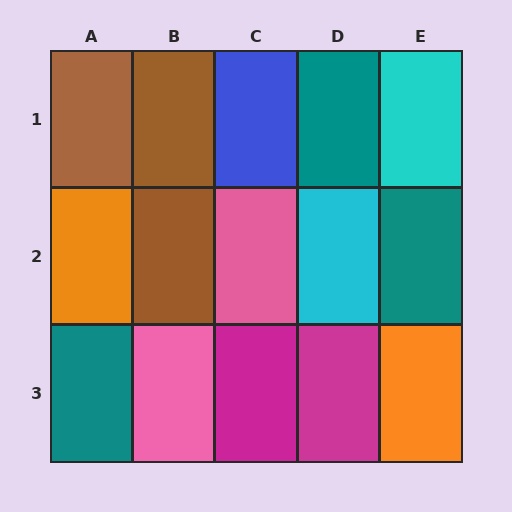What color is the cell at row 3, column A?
Teal.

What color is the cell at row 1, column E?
Cyan.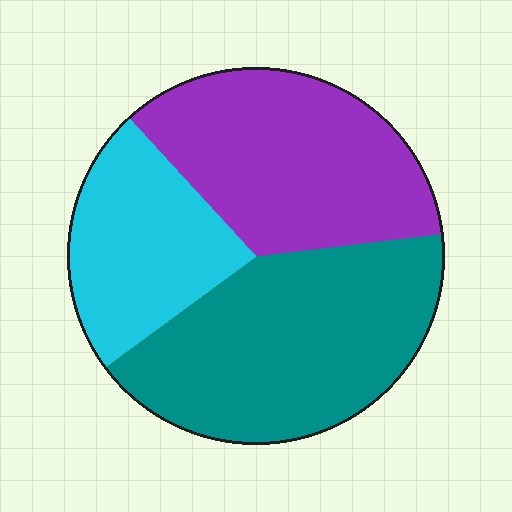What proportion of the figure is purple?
Purple covers roughly 35% of the figure.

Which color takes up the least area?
Cyan, at roughly 25%.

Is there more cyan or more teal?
Teal.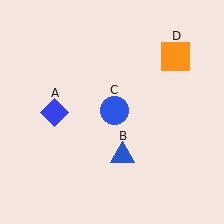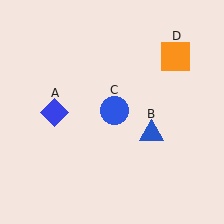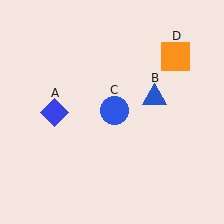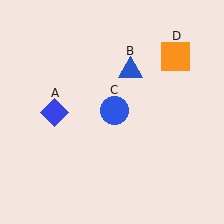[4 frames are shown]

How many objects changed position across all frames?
1 object changed position: blue triangle (object B).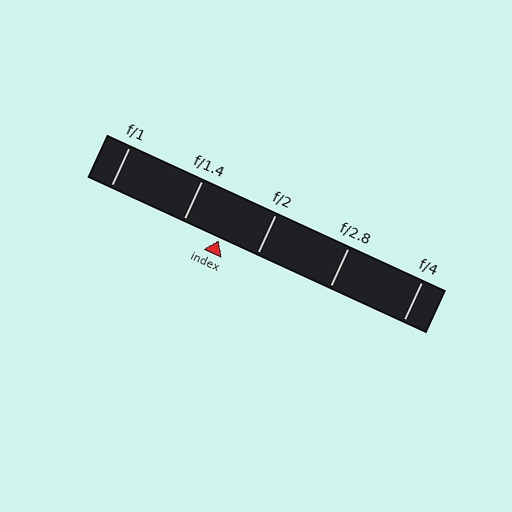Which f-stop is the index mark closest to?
The index mark is closest to f/1.4.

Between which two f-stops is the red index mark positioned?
The index mark is between f/1.4 and f/2.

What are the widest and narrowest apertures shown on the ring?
The widest aperture shown is f/1 and the narrowest is f/4.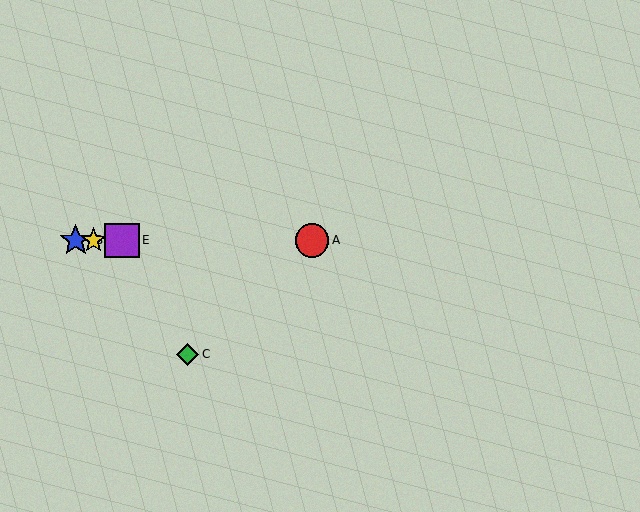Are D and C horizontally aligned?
No, D is at y≈240 and C is at y≈354.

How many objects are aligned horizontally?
4 objects (A, B, D, E) are aligned horizontally.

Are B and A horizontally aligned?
Yes, both are at y≈240.